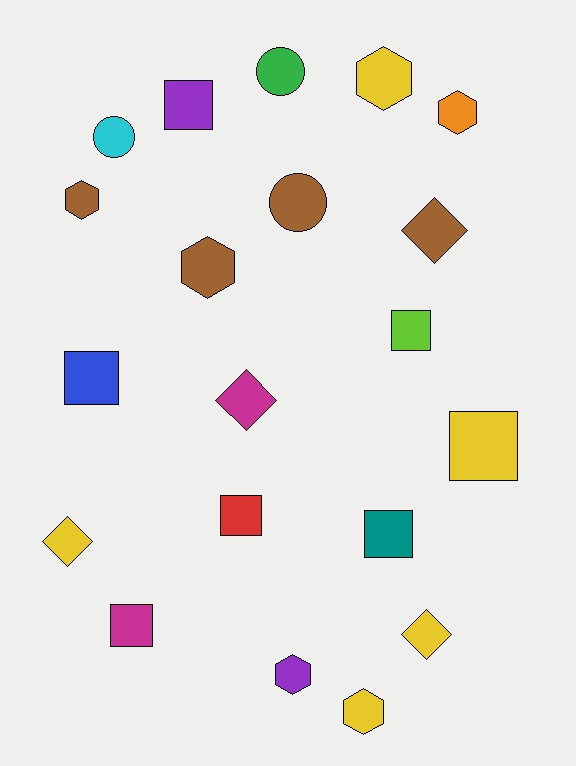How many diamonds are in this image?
There are 4 diamonds.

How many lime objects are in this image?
There is 1 lime object.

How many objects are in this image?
There are 20 objects.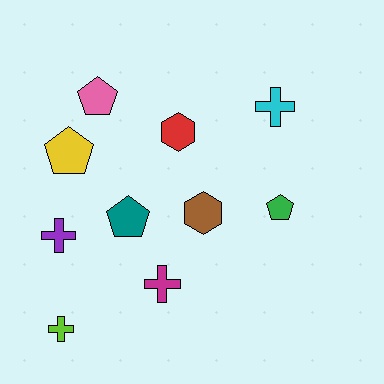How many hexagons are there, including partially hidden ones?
There are 2 hexagons.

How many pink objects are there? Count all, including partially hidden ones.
There is 1 pink object.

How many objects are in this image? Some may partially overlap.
There are 10 objects.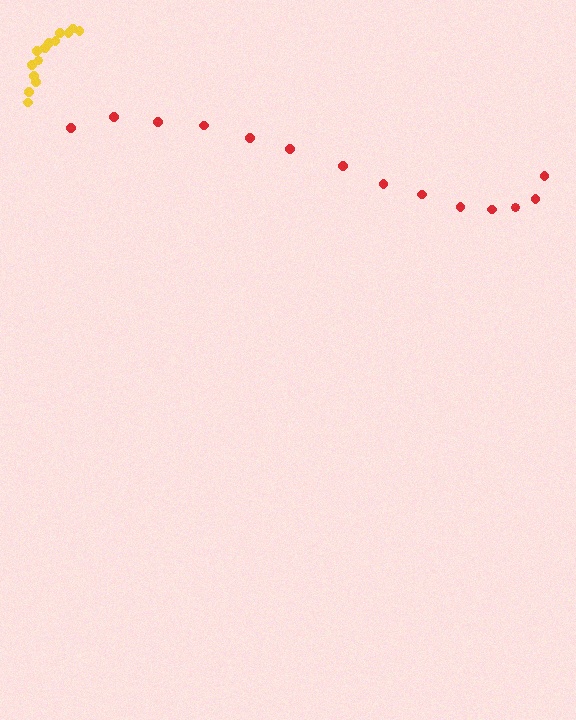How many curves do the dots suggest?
There are 2 distinct paths.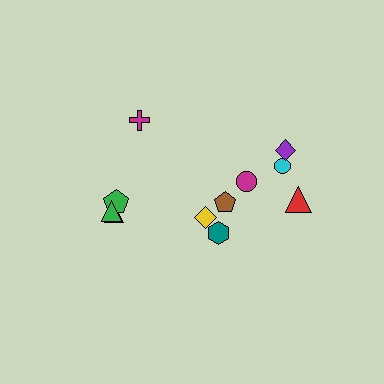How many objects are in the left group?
There are 4 objects.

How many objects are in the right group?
There are 7 objects.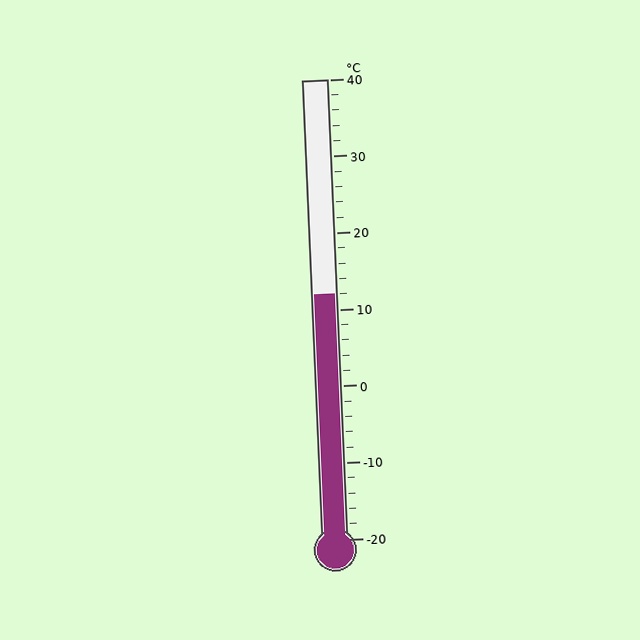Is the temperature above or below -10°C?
The temperature is above -10°C.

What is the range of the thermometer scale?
The thermometer scale ranges from -20°C to 40°C.